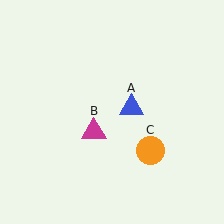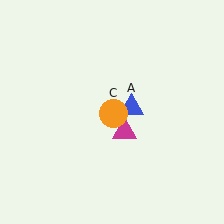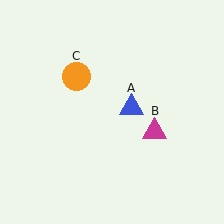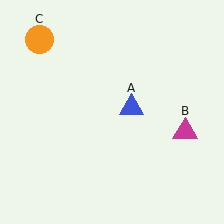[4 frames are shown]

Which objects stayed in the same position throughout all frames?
Blue triangle (object A) remained stationary.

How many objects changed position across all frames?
2 objects changed position: magenta triangle (object B), orange circle (object C).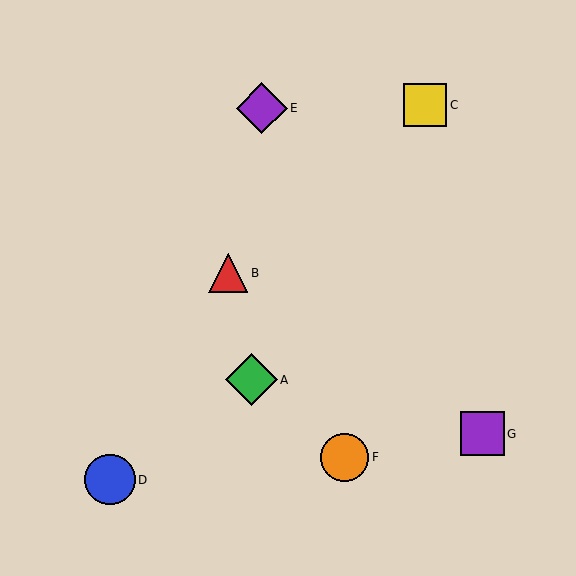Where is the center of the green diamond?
The center of the green diamond is at (251, 380).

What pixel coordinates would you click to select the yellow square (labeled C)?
Click at (425, 105) to select the yellow square C.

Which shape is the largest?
The green diamond (labeled A) is the largest.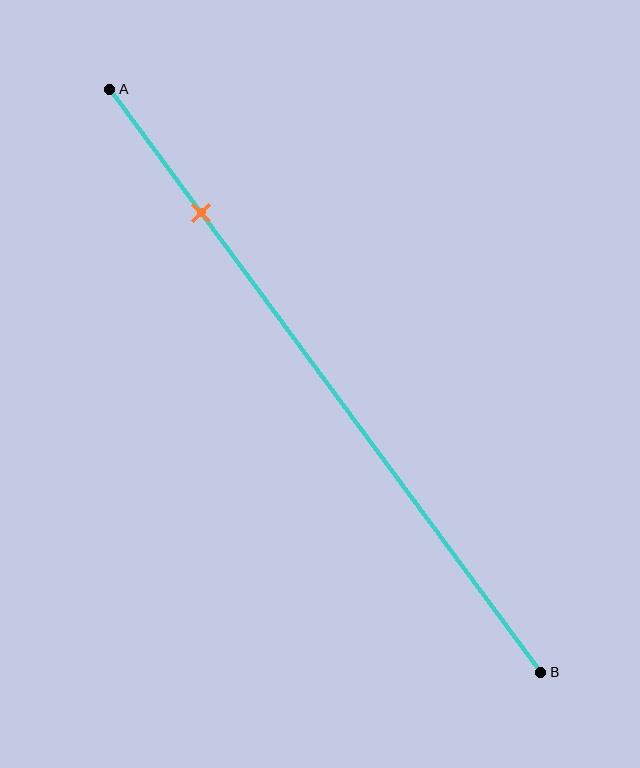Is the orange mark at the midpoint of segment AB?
No, the mark is at about 20% from A, not at the 50% midpoint.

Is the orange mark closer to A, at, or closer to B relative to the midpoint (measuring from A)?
The orange mark is closer to point A than the midpoint of segment AB.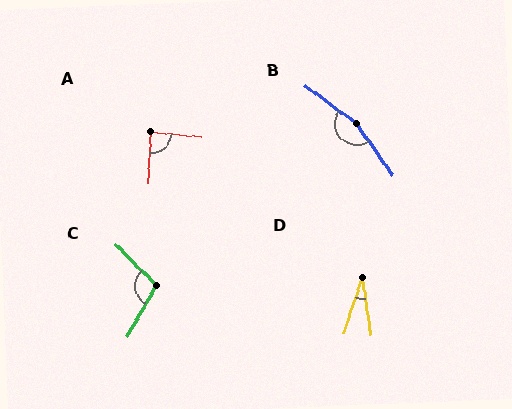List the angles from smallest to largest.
D (27°), A (86°), C (106°), B (162°).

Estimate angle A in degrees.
Approximately 86 degrees.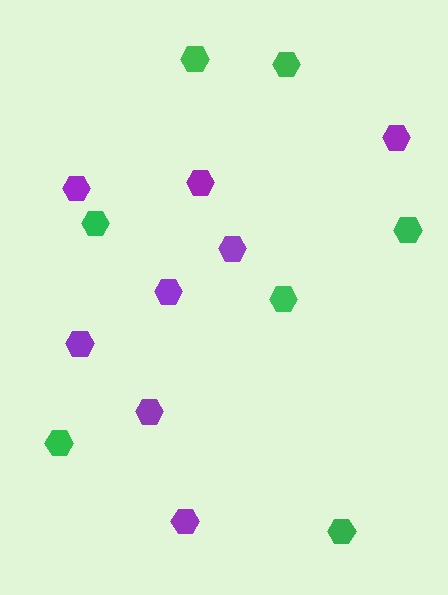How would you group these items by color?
There are 2 groups: one group of purple hexagons (8) and one group of green hexagons (7).